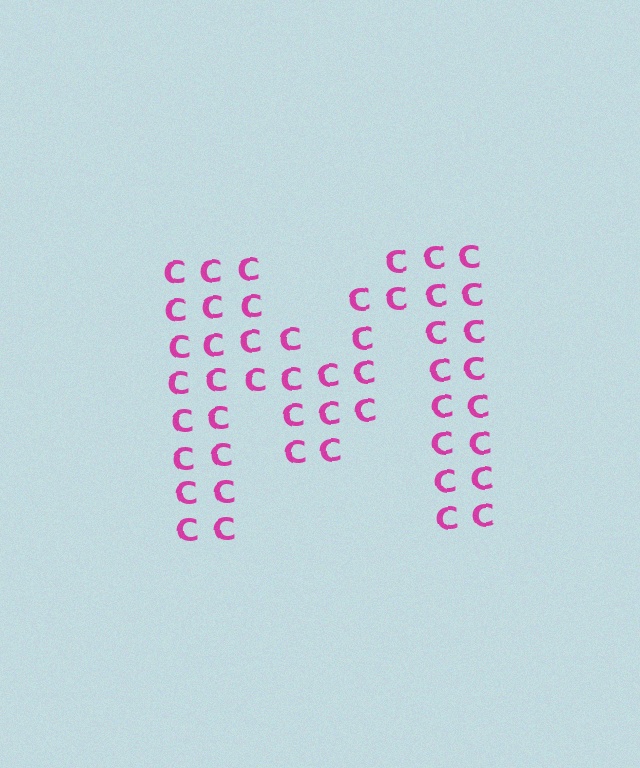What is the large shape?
The large shape is the letter M.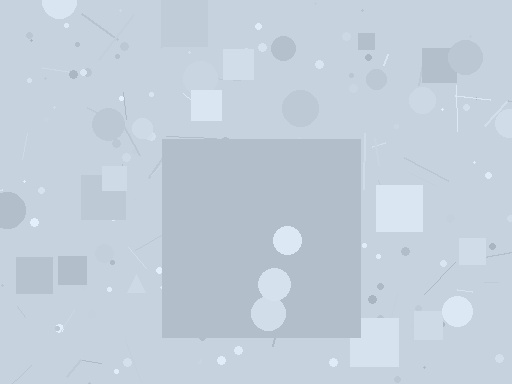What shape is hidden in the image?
A square is hidden in the image.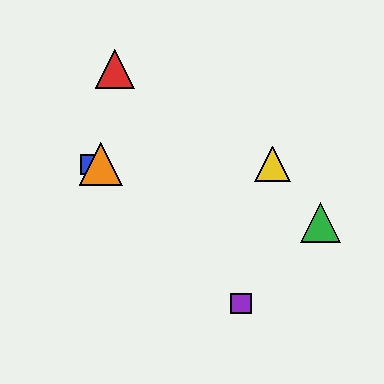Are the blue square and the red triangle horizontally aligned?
No, the blue square is at y≈164 and the red triangle is at y≈69.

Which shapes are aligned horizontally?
The blue square, the yellow triangle, the orange triangle are aligned horizontally.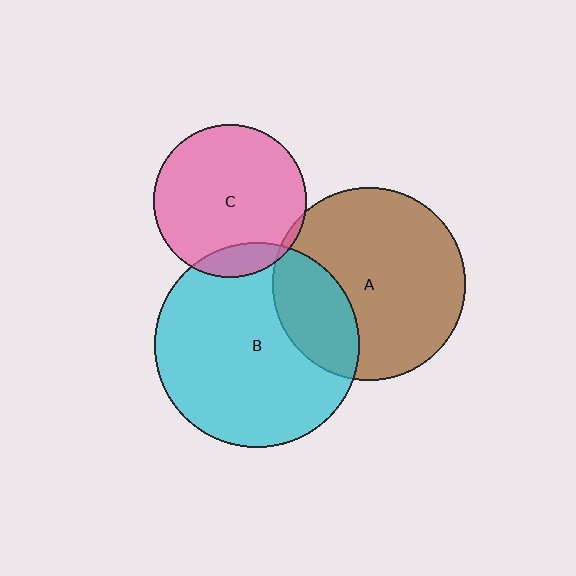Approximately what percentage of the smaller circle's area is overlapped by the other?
Approximately 25%.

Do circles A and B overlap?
Yes.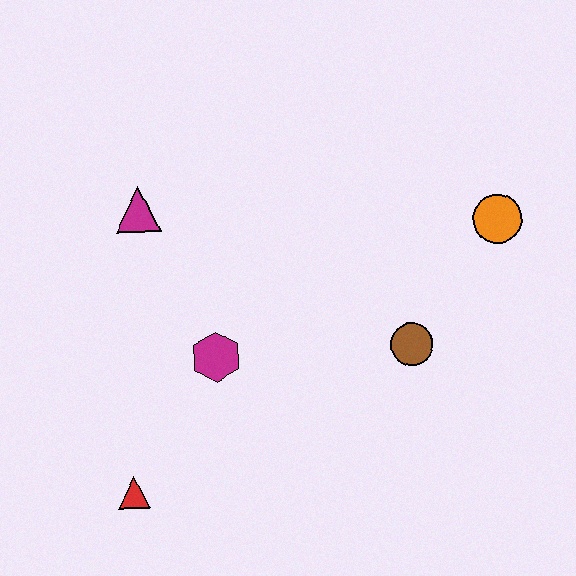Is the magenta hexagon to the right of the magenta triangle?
Yes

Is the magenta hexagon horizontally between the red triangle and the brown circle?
Yes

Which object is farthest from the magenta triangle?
The orange circle is farthest from the magenta triangle.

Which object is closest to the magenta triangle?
The magenta hexagon is closest to the magenta triangle.